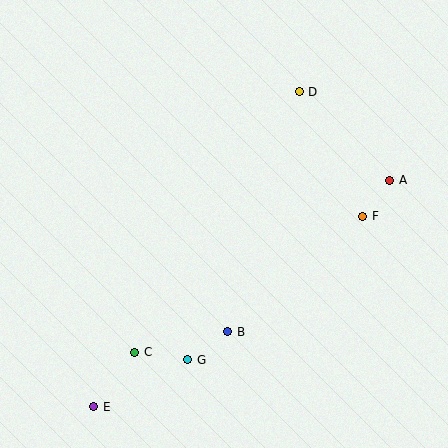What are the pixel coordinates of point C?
Point C is at (135, 352).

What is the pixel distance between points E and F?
The distance between E and F is 330 pixels.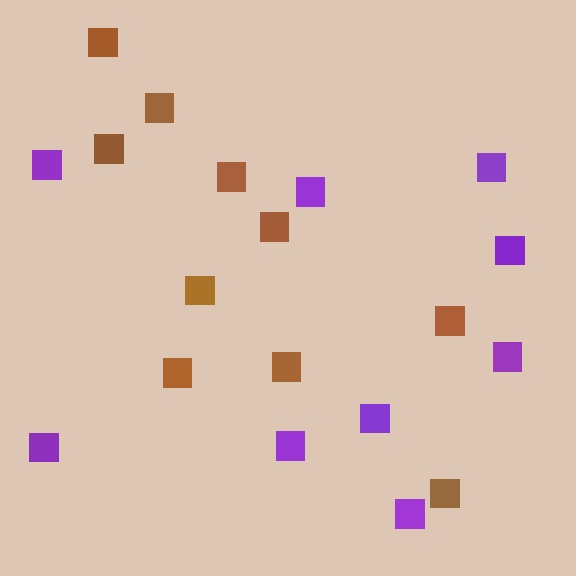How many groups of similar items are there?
There are 2 groups: one group of brown squares (10) and one group of purple squares (9).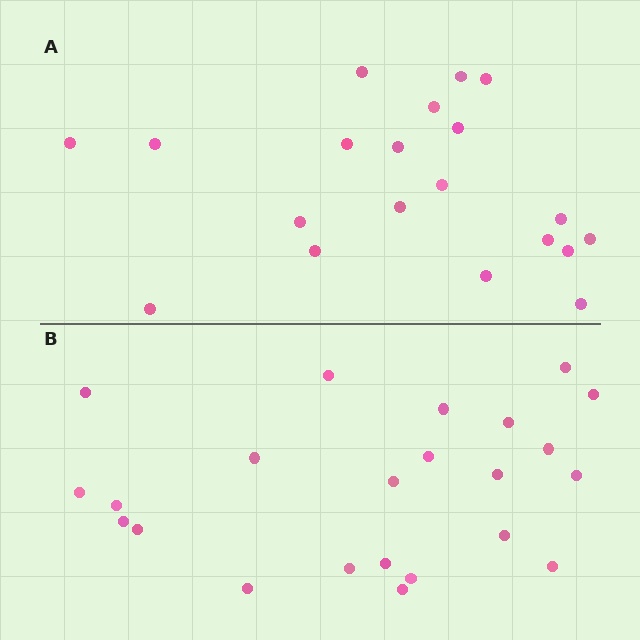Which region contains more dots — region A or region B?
Region B (the bottom region) has more dots.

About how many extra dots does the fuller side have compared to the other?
Region B has just a few more — roughly 2 or 3 more dots than region A.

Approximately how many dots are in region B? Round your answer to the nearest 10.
About 20 dots. (The exact count is 23, which rounds to 20.)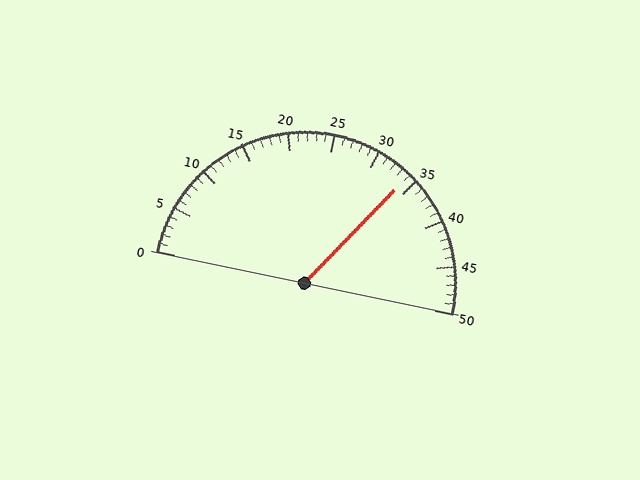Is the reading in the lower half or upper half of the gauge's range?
The reading is in the upper half of the range (0 to 50).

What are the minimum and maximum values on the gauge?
The gauge ranges from 0 to 50.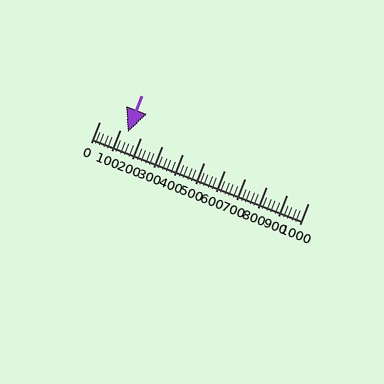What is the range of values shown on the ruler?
The ruler shows values from 0 to 1000.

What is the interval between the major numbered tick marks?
The major tick marks are spaced 100 units apart.